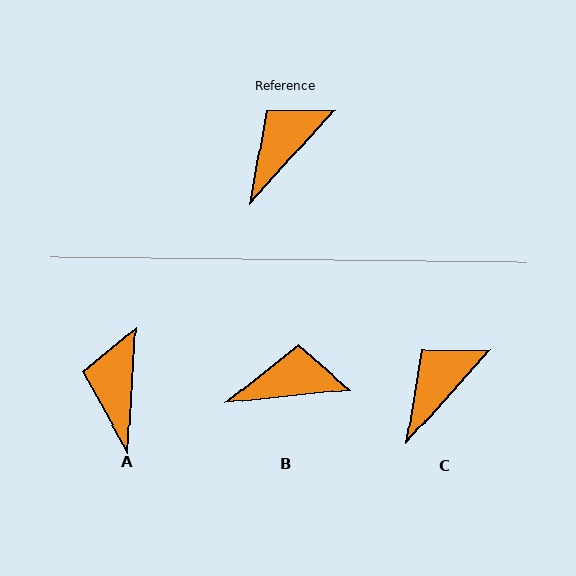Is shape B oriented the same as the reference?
No, it is off by about 42 degrees.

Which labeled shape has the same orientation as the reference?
C.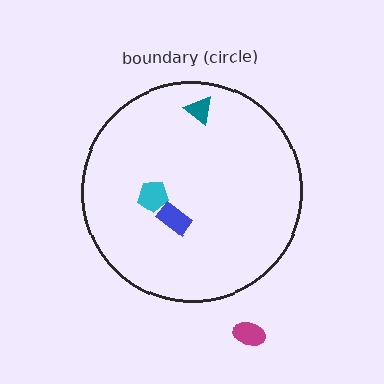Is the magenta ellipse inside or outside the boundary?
Outside.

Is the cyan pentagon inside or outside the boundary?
Inside.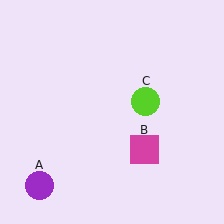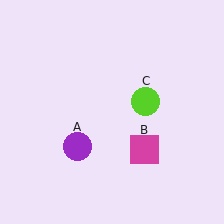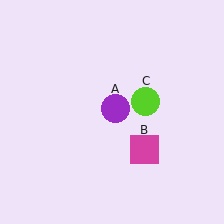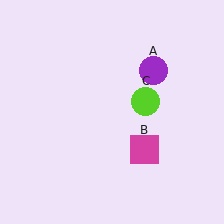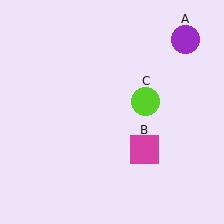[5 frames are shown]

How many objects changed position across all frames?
1 object changed position: purple circle (object A).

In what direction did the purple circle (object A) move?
The purple circle (object A) moved up and to the right.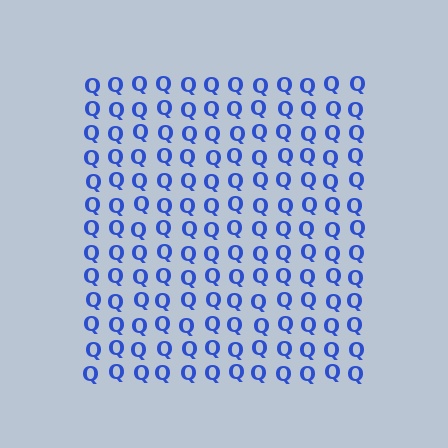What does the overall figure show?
The overall figure shows a square.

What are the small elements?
The small elements are letter Q's.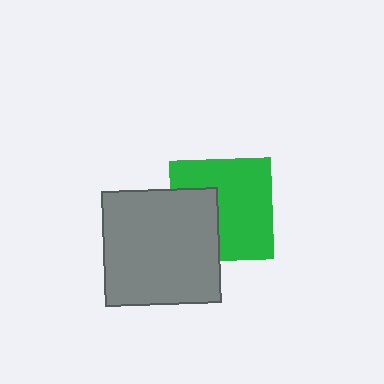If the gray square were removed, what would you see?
You would see the complete green square.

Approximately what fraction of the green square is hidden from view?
Roughly 34% of the green square is hidden behind the gray square.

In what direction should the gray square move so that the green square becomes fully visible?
The gray square should move left. That is the shortest direction to clear the overlap and leave the green square fully visible.